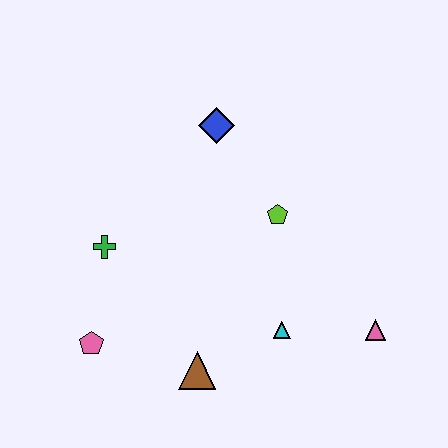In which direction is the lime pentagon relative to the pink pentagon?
The lime pentagon is to the right of the pink pentagon.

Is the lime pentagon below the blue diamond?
Yes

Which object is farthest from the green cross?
The pink triangle is farthest from the green cross.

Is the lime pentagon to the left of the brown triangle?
No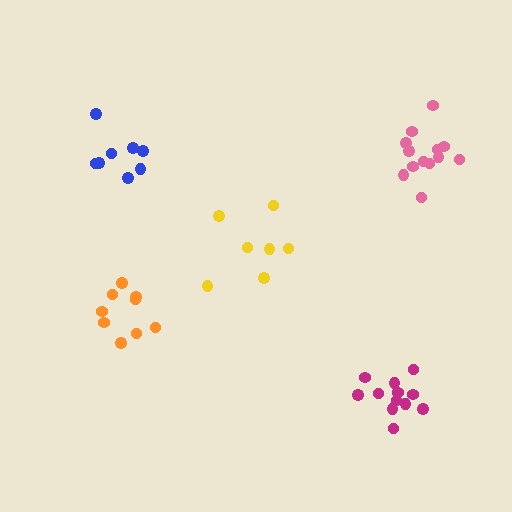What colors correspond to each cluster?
The clusters are colored: pink, magenta, yellow, orange, blue.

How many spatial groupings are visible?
There are 5 spatial groupings.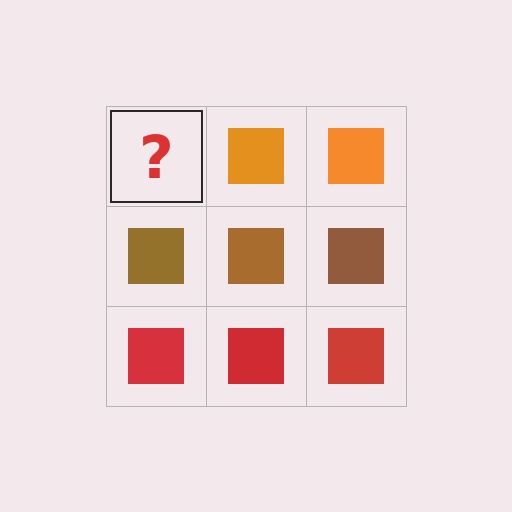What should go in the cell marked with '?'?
The missing cell should contain an orange square.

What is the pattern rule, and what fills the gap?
The rule is that each row has a consistent color. The gap should be filled with an orange square.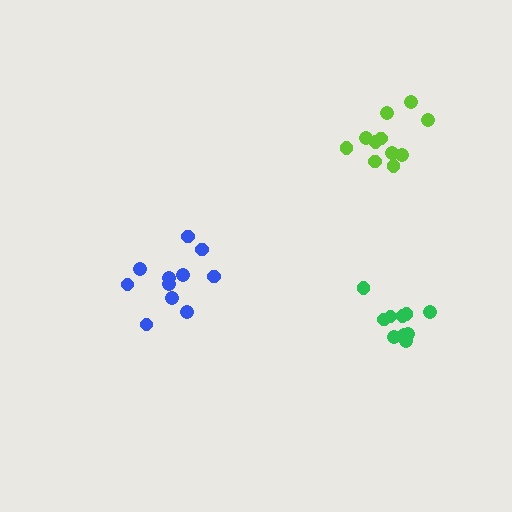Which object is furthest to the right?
The green cluster is rightmost.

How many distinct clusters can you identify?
There are 3 distinct clusters.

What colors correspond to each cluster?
The clusters are colored: green, blue, lime.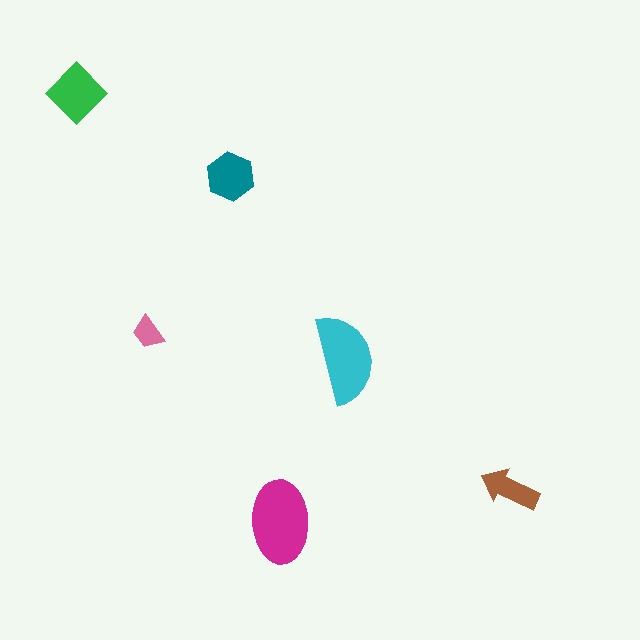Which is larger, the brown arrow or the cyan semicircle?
The cyan semicircle.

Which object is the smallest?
The pink trapezoid.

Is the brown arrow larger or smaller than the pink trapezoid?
Larger.